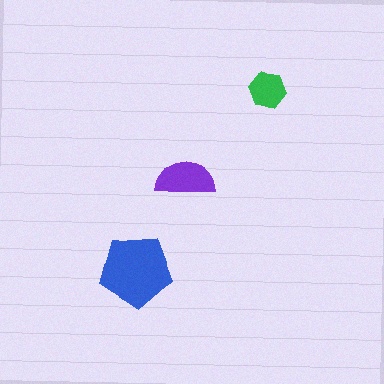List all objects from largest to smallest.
The blue pentagon, the purple semicircle, the green hexagon.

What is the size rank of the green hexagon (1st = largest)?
3rd.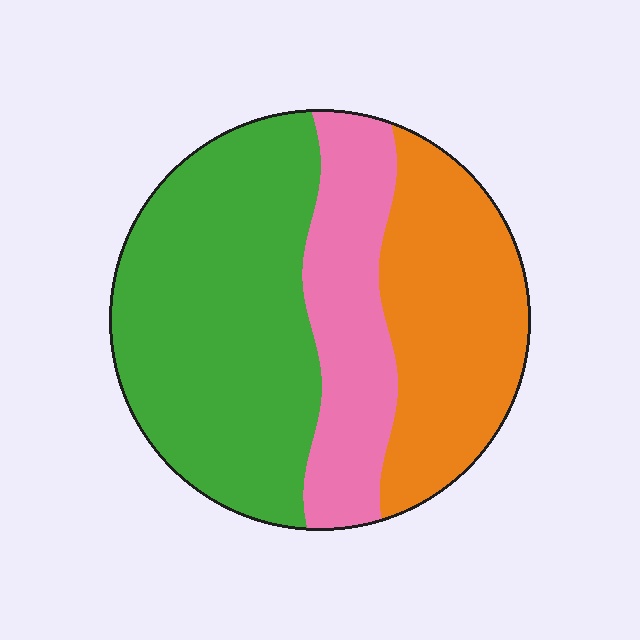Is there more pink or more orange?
Orange.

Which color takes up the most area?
Green, at roughly 50%.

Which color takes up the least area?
Pink, at roughly 25%.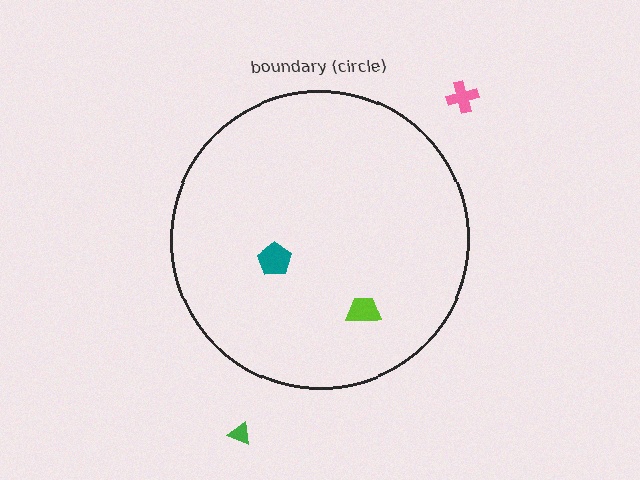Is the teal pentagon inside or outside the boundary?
Inside.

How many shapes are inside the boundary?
2 inside, 2 outside.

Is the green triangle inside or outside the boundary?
Outside.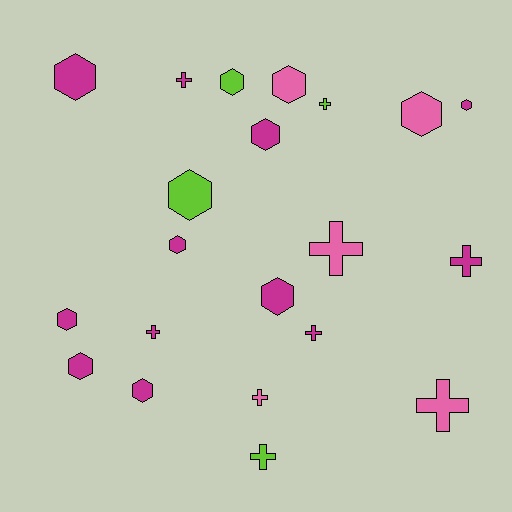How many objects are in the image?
There are 21 objects.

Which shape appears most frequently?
Hexagon, with 12 objects.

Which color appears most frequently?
Magenta, with 12 objects.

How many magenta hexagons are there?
There are 8 magenta hexagons.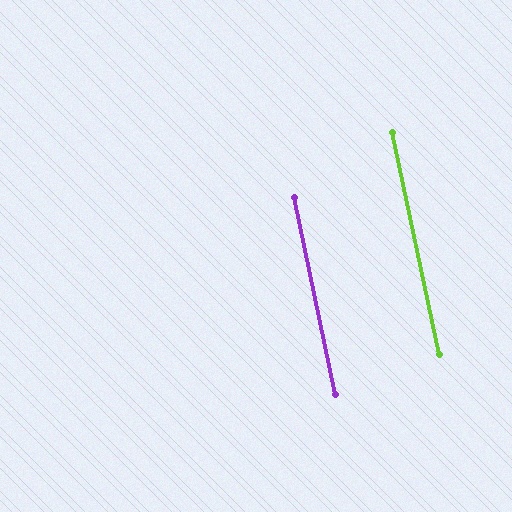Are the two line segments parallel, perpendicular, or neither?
Parallel — their directions differ by only 0.3°.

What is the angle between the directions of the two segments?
Approximately 0 degrees.